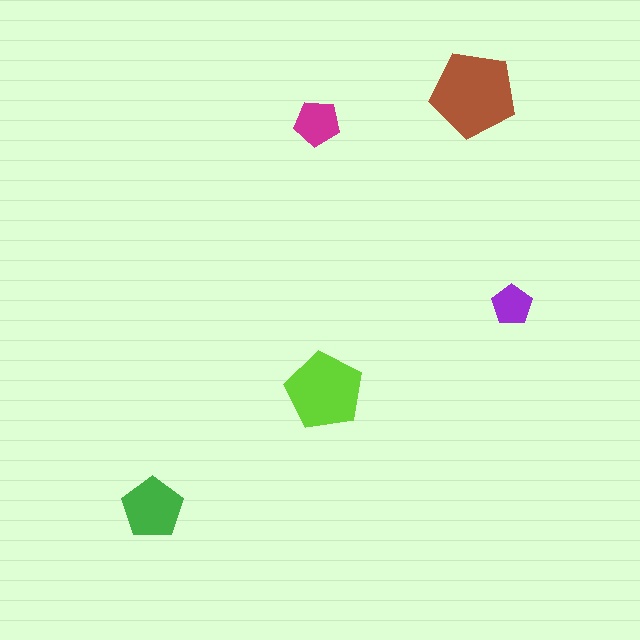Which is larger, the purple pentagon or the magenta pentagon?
The magenta one.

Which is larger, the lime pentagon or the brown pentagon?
The brown one.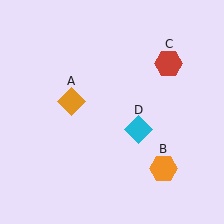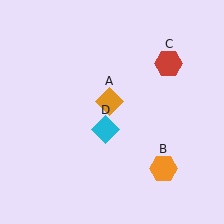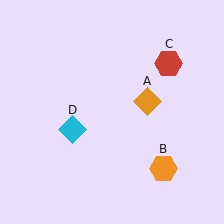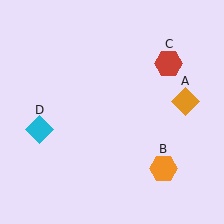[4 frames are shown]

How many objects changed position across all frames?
2 objects changed position: orange diamond (object A), cyan diamond (object D).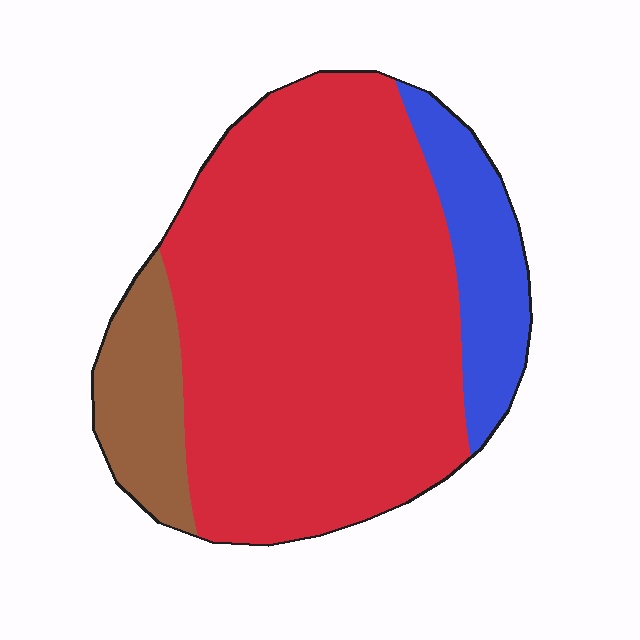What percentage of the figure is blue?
Blue takes up about one eighth (1/8) of the figure.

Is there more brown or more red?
Red.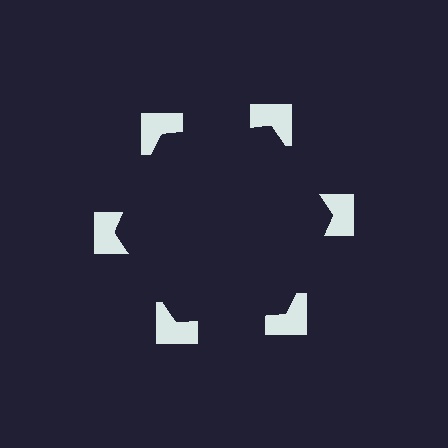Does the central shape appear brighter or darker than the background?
It typically appears slightly darker than the background, even though no actual brightness change is drawn.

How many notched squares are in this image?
There are 6 — one at each vertex of the illusory hexagon.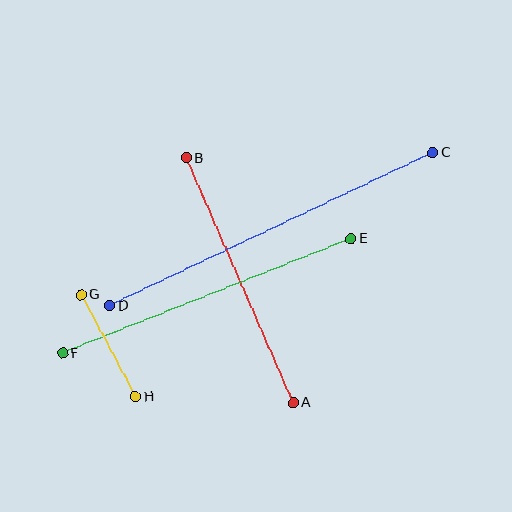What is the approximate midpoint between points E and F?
The midpoint is at approximately (207, 296) pixels.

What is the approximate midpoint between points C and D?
The midpoint is at approximately (272, 229) pixels.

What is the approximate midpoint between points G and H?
The midpoint is at approximately (108, 346) pixels.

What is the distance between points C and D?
The distance is approximately 357 pixels.